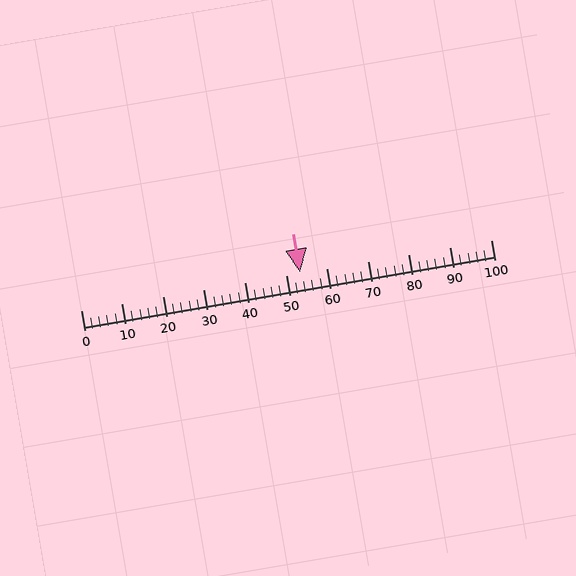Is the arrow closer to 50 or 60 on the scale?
The arrow is closer to 50.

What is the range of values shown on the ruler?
The ruler shows values from 0 to 100.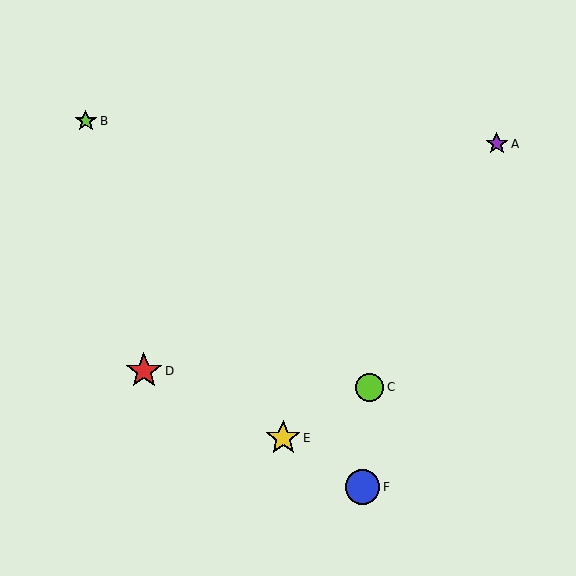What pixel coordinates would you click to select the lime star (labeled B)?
Click at (86, 121) to select the lime star B.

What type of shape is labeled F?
Shape F is a blue circle.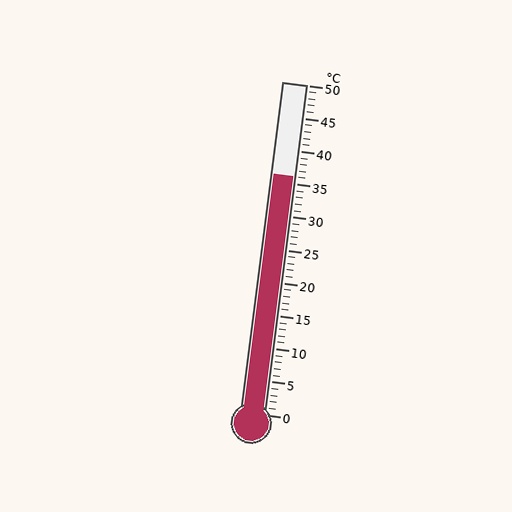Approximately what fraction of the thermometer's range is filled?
The thermometer is filled to approximately 70% of its range.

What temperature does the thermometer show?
The thermometer shows approximately 36°C.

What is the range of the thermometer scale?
The thermometer scale ranges from 0°C to 50°C.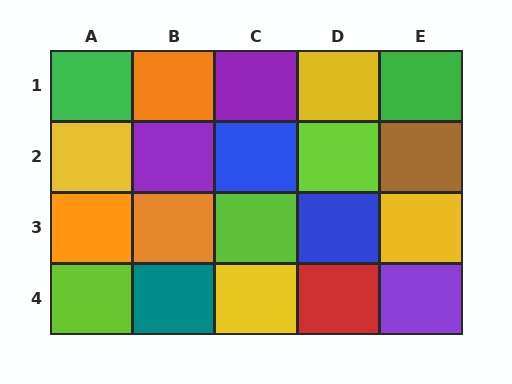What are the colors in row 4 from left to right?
Lime, teal, yellow, red, purple.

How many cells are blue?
2 cells are blue.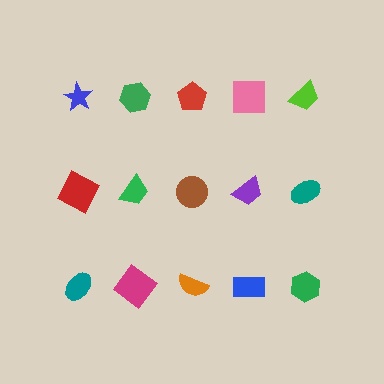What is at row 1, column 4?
A pink square.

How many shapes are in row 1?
5 shapes.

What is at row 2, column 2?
A green trapezoid.